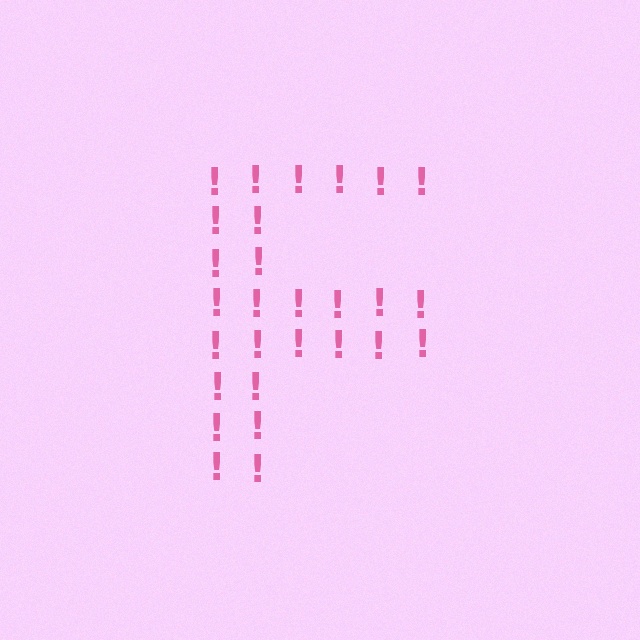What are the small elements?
The small elements are exclamation marks.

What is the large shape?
The large shape is the letter F.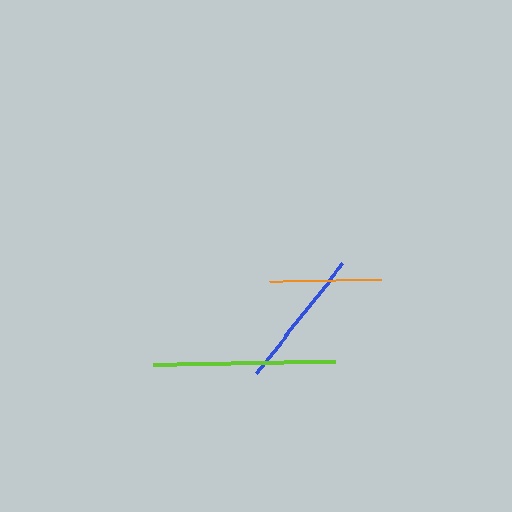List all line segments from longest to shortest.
From longest to shortest: lime, blue, orange.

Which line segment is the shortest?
The orange line is the shortest at approximately 113 pixels.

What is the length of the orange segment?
The orange segment is approximately 113 pixels long.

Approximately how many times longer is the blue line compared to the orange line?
The blue line is approximately 1.2 times the length of the orange line.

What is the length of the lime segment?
The lime segment is approximately 182 pixels long.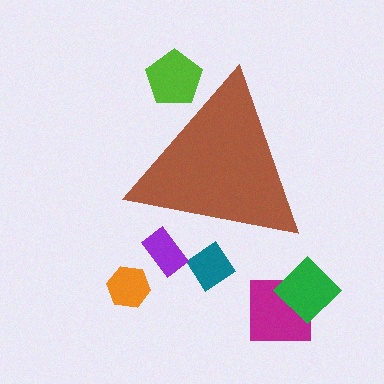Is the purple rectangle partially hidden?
Yes, the purple rectangle is partially hidden behind the brown triangle.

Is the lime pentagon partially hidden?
Yes, the lime pentagon is partially hidden behind the brown triangle.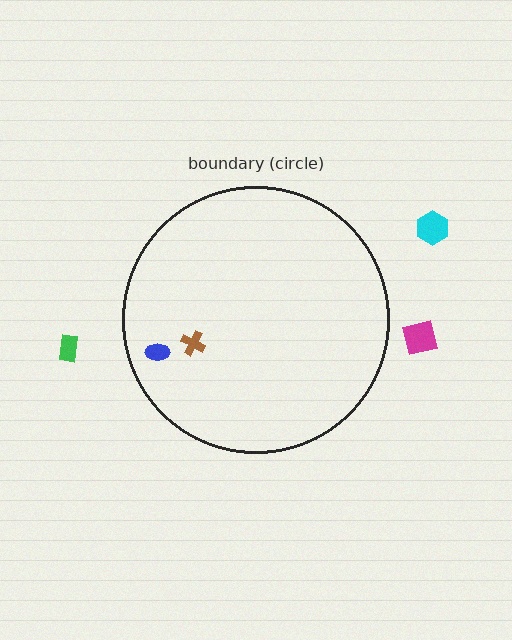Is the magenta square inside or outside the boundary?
Outside.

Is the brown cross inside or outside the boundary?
Inside.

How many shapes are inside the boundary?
2 inside, 3 outside.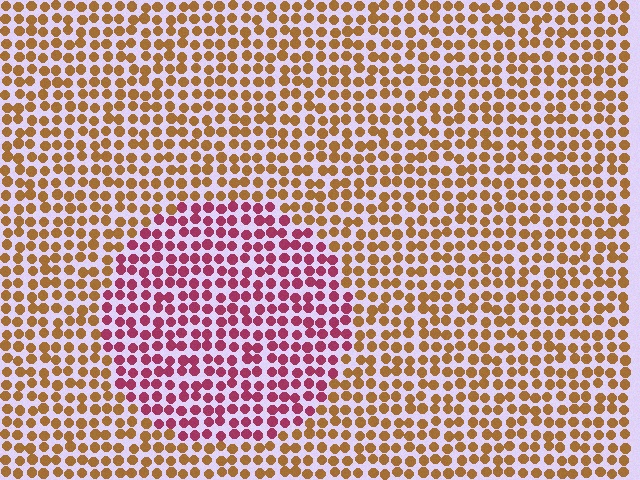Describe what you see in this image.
The image is filled with small brown elements in a uniform arrangement. A circle-shaped region is visible where the elements are tinted to a slightly different hue, forming a subtle color boundary.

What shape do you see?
I see a circle.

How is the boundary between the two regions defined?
The boundary is defined purely by a slight shift in hue (about 55 degrees). Spacing, size, and orientation are identical on both sides.